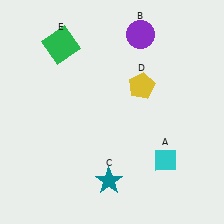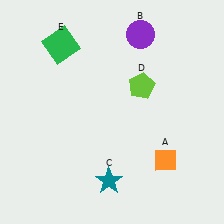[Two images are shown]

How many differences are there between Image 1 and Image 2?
There are 2 differences between the two images.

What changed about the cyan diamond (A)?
In Image 1, A is cyan. In Image 2, it changed to orange.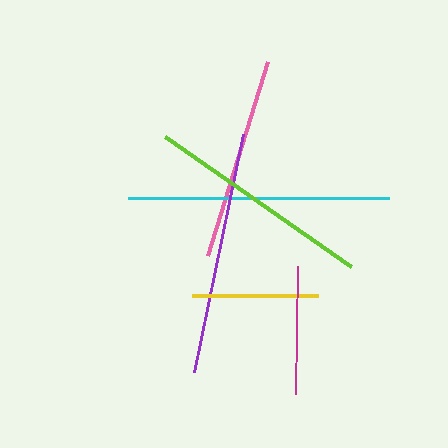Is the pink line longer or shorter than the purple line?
The purple line is longer than the pink line.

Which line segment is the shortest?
The yellow line is the shortest at approximately 126 pixels.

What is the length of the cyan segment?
The cyan segment is approximately 261 pixels long.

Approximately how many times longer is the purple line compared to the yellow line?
The purple line is approximately 1.9 times the length of the yellow line.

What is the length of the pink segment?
The pink segment is approximately 204 pixels long.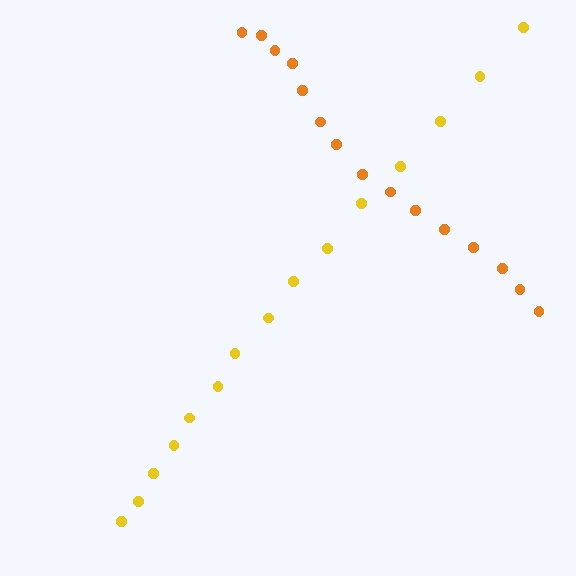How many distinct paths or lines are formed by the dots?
There are 2 distinct paths.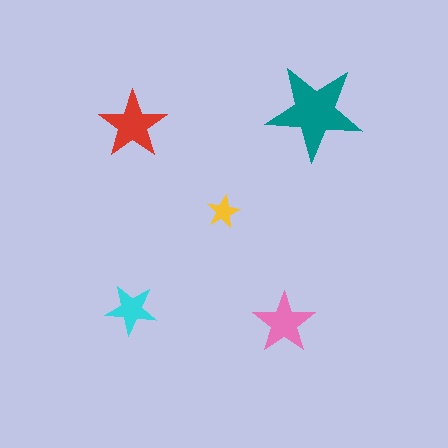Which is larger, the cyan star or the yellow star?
The cyan one.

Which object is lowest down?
The pink star is bottommost.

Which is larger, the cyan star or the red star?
The red one.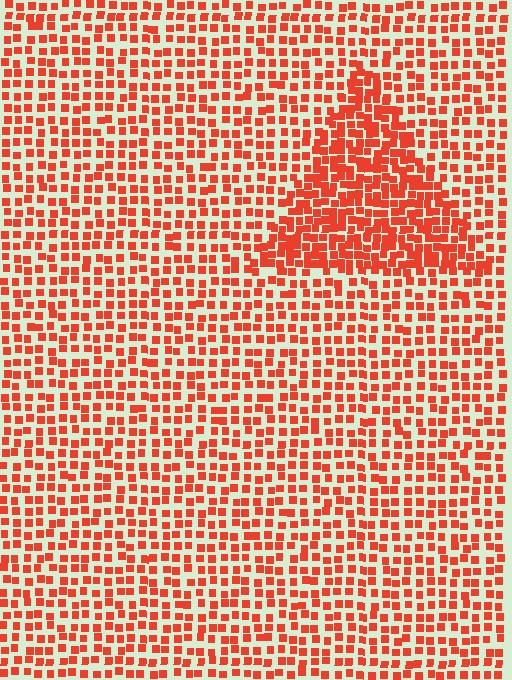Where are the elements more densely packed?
The elements are more densely packed inside the triangle boundary.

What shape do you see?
I see a triangle.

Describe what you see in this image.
The image contains small red elements arranged at two different densities. A triangle-shaped region is visible where the elements are more densely packed than the surrounding area.